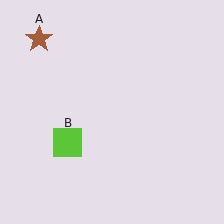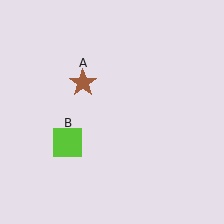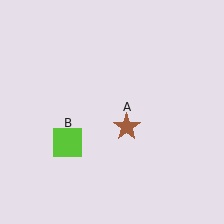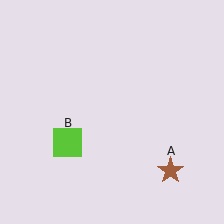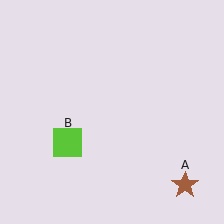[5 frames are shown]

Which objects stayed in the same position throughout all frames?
Lime square (object B) remained stationary.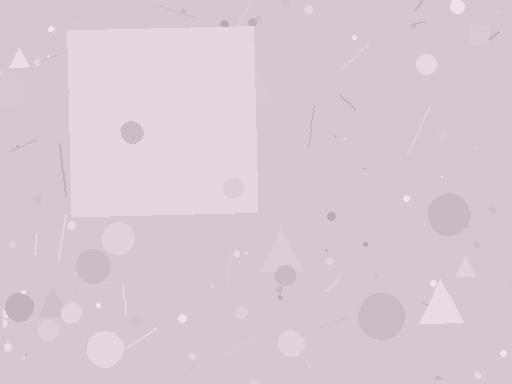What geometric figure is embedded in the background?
A square is embedded in the background.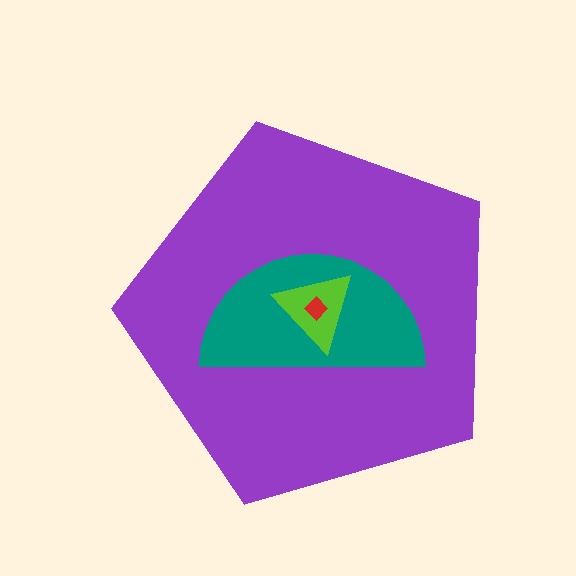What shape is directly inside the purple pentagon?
The teal semicircle.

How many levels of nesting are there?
4.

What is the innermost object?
The red diamond.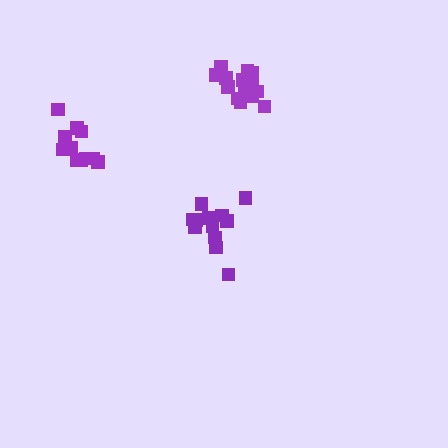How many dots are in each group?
Group 1: 12 dots, Group 2: 16 dots, Group 3: 11 dots (39 total).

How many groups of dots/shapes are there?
There are 3 groups.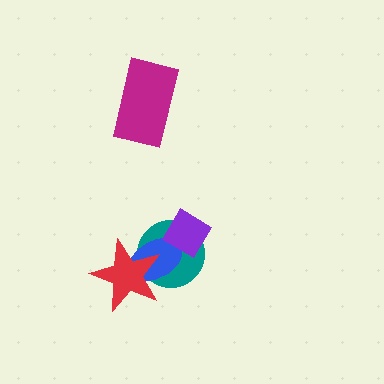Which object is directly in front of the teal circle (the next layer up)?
The blue ellipse is directly in front of the teal circle.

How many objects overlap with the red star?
2 objects overlap with the red star.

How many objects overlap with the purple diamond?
2 objects overlap with the purple diamond.